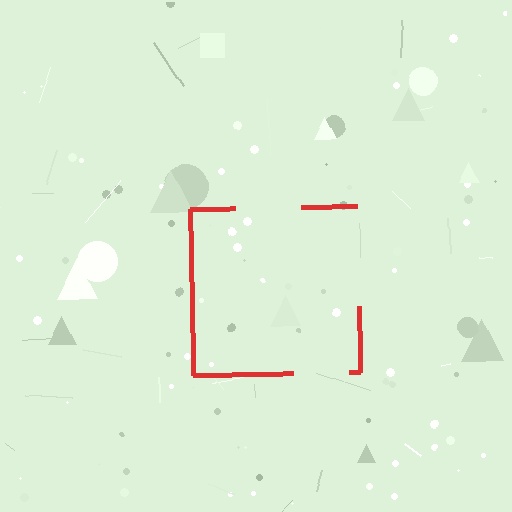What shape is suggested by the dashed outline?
The dashed outline suggests a square.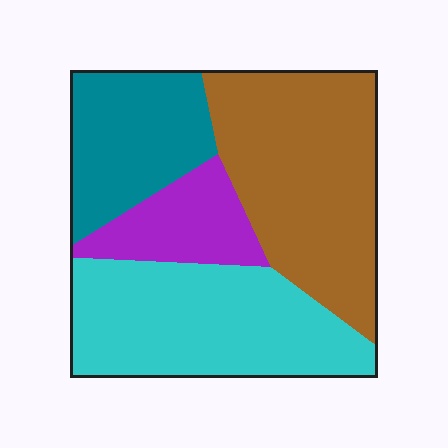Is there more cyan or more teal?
Cyan.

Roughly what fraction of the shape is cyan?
Cyan takes up between a quarter and a half of the shape.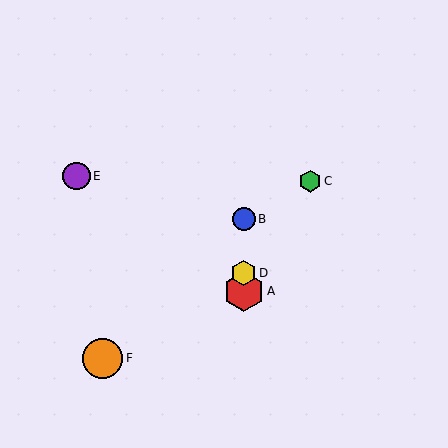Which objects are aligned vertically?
Objects A, B, D are aligned vertically.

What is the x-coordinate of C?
Object C is at x≈310.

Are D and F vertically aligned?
No, D is at x≈244 and F is at x≈102.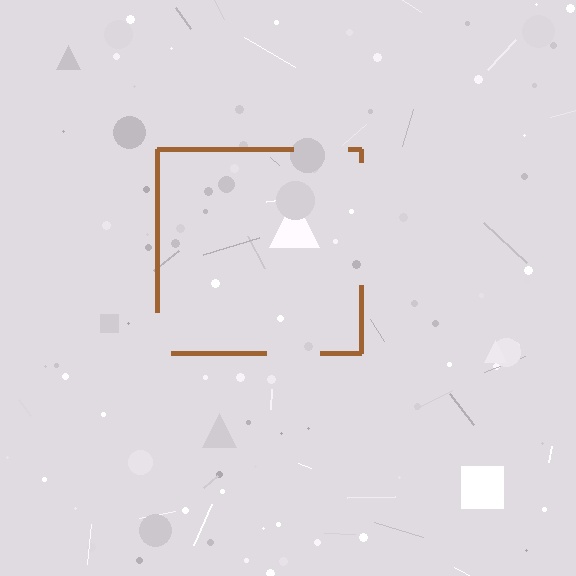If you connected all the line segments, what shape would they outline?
They would outline a square.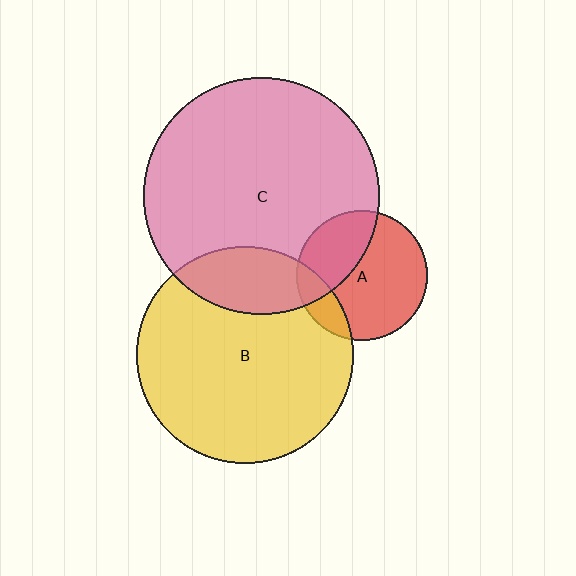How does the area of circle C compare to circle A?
Approximately 3.3 times.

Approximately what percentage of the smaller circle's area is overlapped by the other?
Approximately 35%.